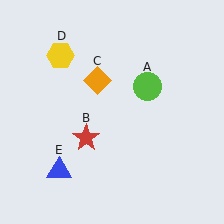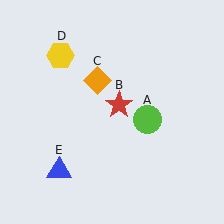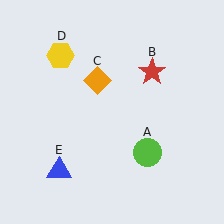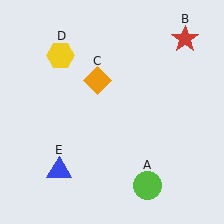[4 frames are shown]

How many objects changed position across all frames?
2 objects changed position: lime circle (object A), red star (object B).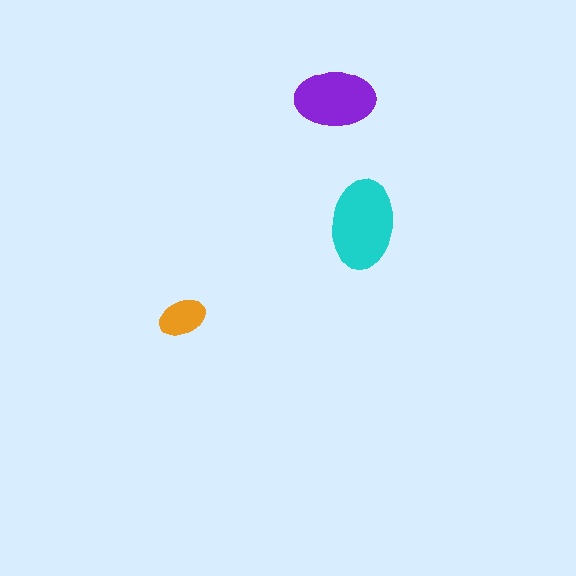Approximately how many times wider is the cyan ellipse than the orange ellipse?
About 2 times wider.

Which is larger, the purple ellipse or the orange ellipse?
The purple one.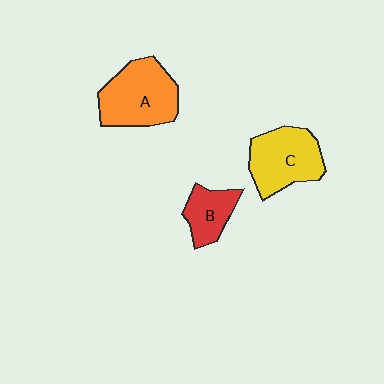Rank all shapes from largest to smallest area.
From largest to smallest: A (orange), C (yellow), B (red).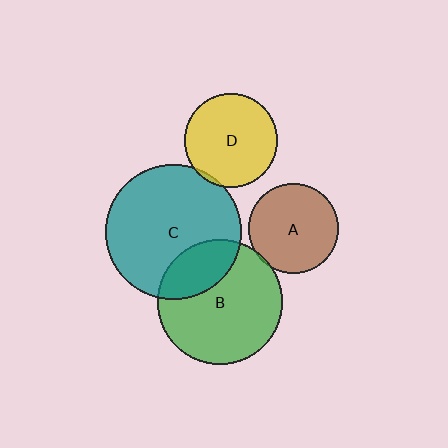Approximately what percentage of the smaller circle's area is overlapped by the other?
Approximately 25%.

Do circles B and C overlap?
Yes.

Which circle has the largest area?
Circle C (teal).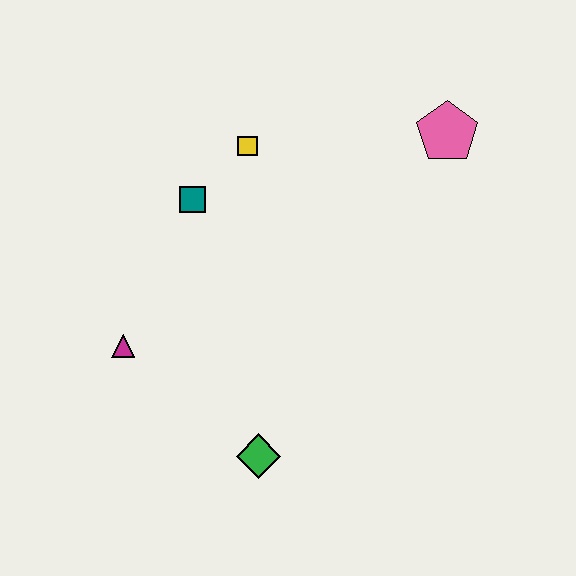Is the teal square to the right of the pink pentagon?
No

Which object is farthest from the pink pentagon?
The magenta triangle is farthest from the pink pentagon.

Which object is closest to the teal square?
The yellow square is closest to the teal square.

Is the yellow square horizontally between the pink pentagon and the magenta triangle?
Yes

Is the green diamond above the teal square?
No